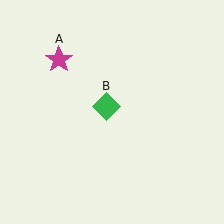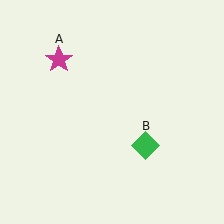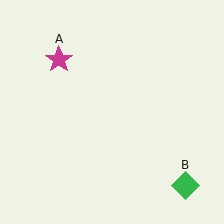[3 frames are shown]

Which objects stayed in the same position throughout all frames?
Magenta star (object A) remained stationary.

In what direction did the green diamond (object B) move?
The green diamond (object B) moved down and to the right.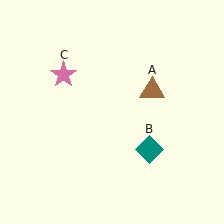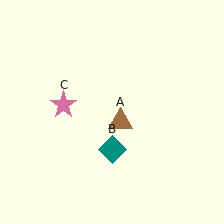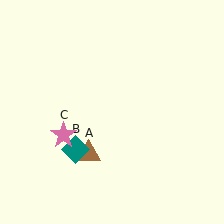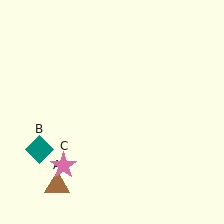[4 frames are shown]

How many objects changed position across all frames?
3 objects changed position: brown triangle (object A), teal diamond (object B), pink star (object C).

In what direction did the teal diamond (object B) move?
The teal diamond (object B) moved left.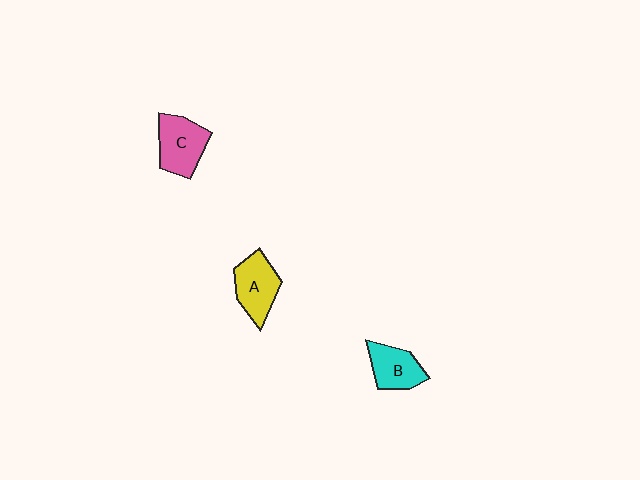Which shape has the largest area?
Shape C (pink).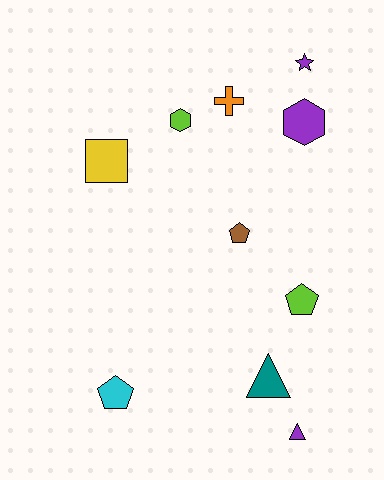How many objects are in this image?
There are 10 objects.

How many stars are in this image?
There is 1 star.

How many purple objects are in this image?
There are 3 purple objects.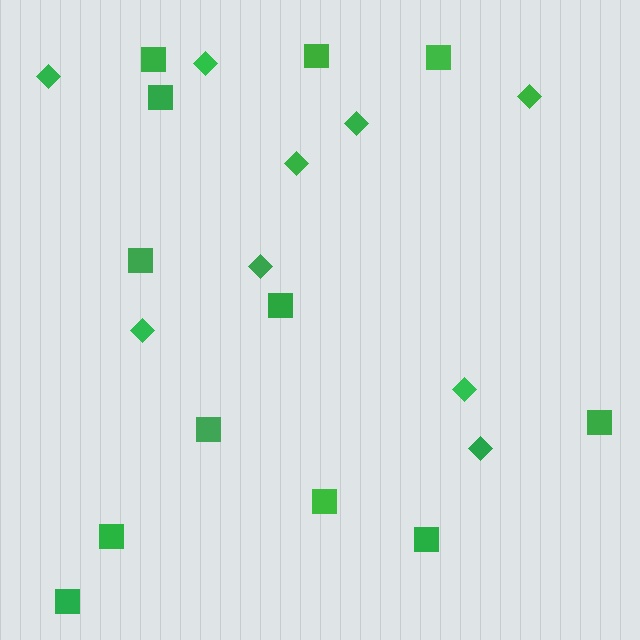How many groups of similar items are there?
There are 2 groups: one group of squares (12) and one group of diamonds (9).